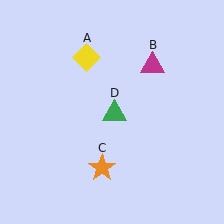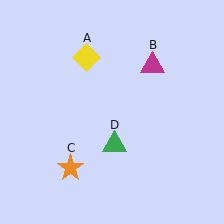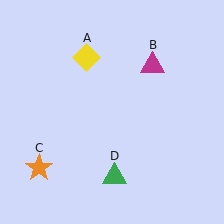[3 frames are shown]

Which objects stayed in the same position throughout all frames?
Yellow diamond (object A) and magenta triangle (object B) remained stationary.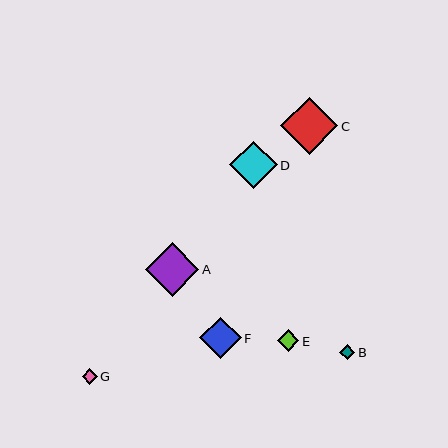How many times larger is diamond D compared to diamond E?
Diamond D is approximately 2.2 times the size of diamond E.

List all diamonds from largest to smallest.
From largest to smallest: C, A, D, F, E, B, G.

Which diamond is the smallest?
Diamond G is the smallest with a size of approximately 15 pixels.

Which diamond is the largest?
Diamond C is the largest with a size of approximately 57 pixels.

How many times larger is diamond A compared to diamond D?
Diamond A is approximately 1.1 times the size of diamond D.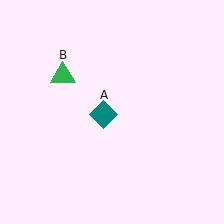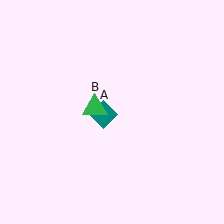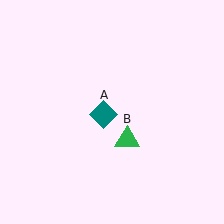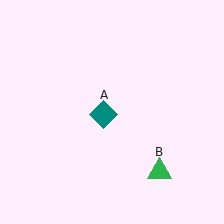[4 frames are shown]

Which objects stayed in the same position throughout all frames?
Teal diamond (object A) remained stationary.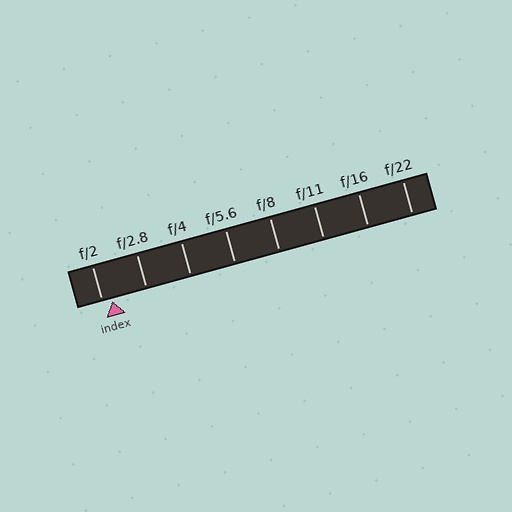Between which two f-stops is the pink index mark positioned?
The index mark is between f/2 and f/2.8.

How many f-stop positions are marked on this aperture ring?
There are 8 f-stop positions marked.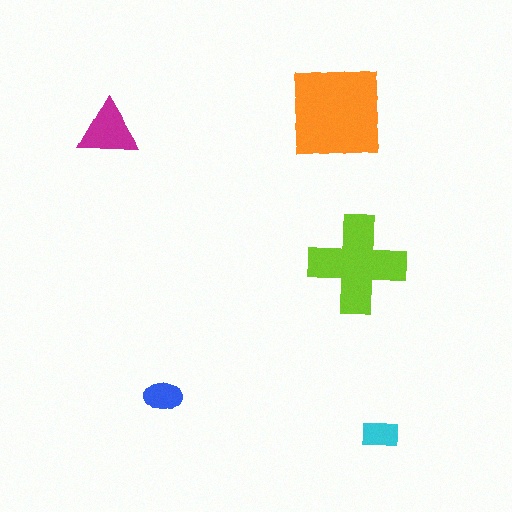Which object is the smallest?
The cyan rectangle.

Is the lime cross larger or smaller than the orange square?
Smaller.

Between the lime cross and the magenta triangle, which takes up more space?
The lime cross.